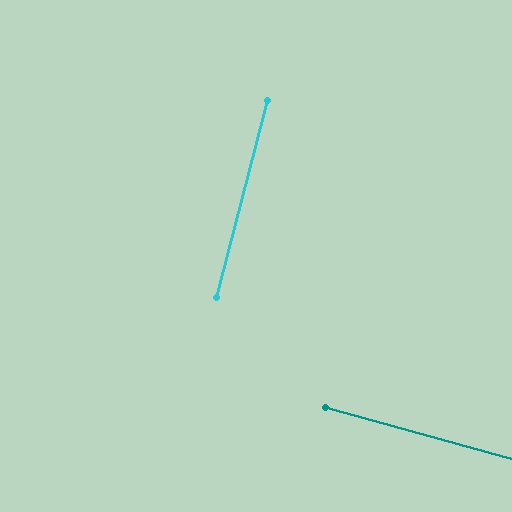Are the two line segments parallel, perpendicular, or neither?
Perpendicular — they meet at approximately 89°.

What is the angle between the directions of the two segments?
Approximately 89 degrees.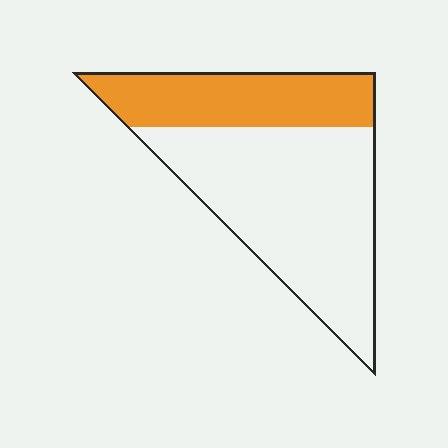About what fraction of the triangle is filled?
About one third (1/3).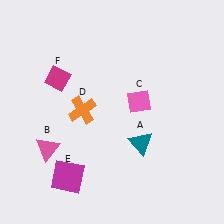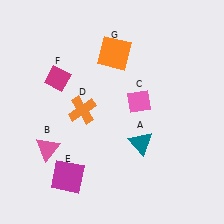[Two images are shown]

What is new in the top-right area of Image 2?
An orange square (G) was added in the top-right area of Image 2.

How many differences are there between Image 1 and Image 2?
There is 1 difference between the two images.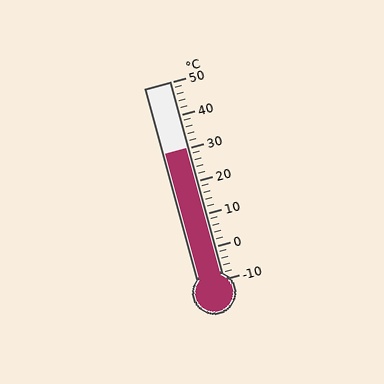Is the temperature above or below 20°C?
The temperature is above 20°C.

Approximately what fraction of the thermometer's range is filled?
The thermometer is filled to approximately 65% of its range.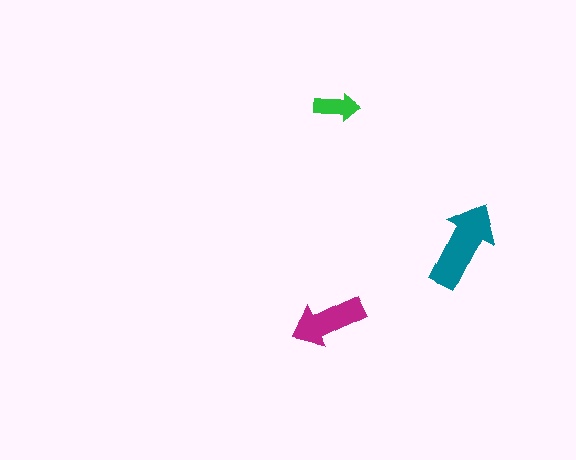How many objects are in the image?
There are 3 objects in the image.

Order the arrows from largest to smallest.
the teal one, the magenta one, the green one.